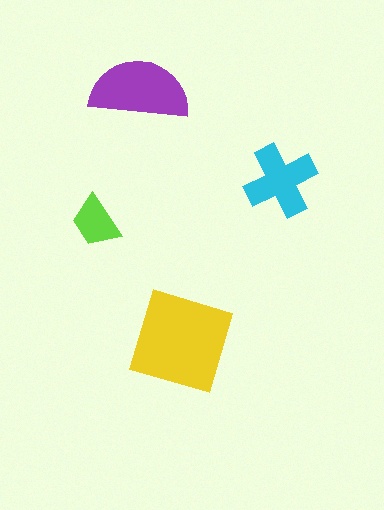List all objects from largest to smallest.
The yellow diamond, the purple semicircle, the cyan cross, the lime trapezoid.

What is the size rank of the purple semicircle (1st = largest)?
2nd.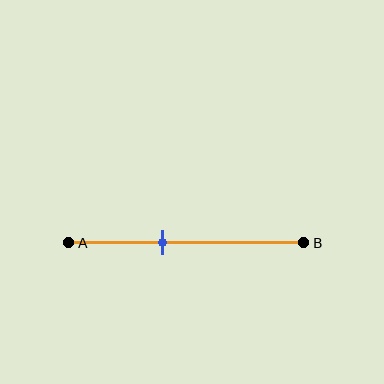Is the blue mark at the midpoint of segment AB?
No, the mark is at about 40% from A, not at the 50% midpoint.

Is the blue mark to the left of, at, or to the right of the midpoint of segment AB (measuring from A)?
The blue mark is to the left of the midpoint of segment AB.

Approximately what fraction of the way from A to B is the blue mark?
The blue mark is approximately 40% of the way from A to B.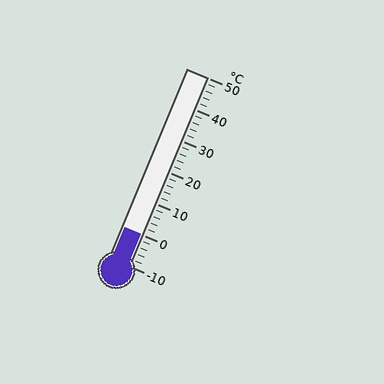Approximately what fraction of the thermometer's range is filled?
The thermometer is filled to approximately 15% of its range.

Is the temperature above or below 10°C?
The temperature is below 10°C.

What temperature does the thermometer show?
The thermometer shows approximately 0°C.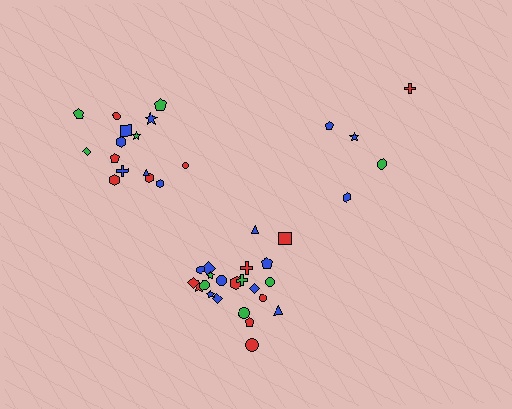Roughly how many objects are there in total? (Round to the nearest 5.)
Roughly 40 objects in total.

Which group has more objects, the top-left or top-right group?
The top-left group.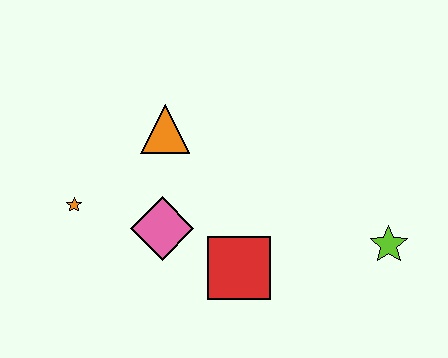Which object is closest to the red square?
The pink diamond is closest to the red square.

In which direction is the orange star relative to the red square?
The orange star is to the left of the red square.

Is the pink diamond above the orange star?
No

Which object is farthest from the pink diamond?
The lime star is farthest from the pink diamond.